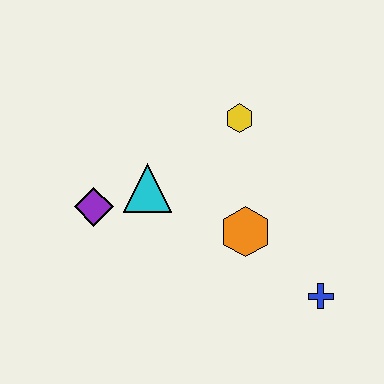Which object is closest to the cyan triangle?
The purple diamond is closest to the cyan triangle.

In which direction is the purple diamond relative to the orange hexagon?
The purple diamond is to the left of the orange hexagon.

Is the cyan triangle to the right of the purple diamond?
Yes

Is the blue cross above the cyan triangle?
No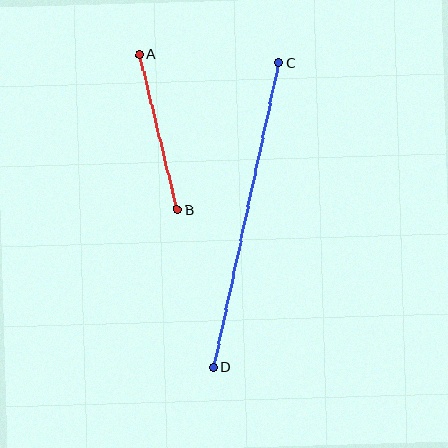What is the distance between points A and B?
The distance is approximately 160 pixels.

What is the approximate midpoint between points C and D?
The midpoint is at approximately (246, 216) pixels.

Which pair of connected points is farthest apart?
Points C and D are farthest apart.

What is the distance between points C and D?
The distance is approximately 312 pixels.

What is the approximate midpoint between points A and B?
The midpoint is at approximately (158, 132) pixels.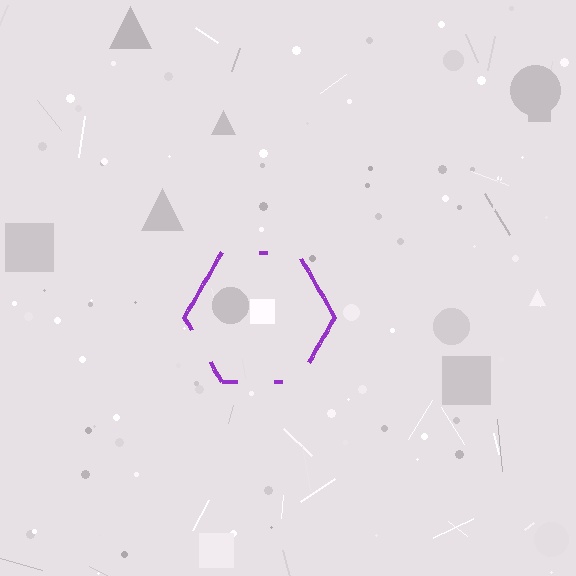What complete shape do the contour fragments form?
The contour fragments form a hexagon.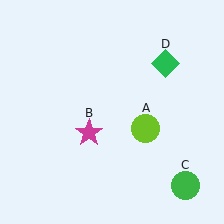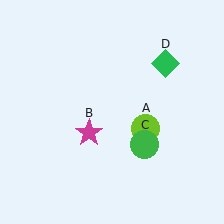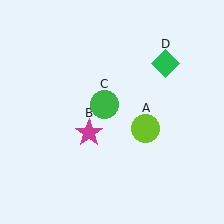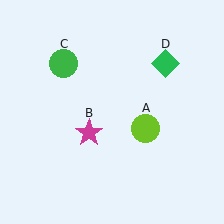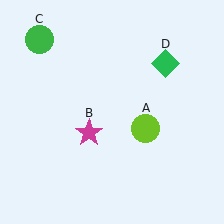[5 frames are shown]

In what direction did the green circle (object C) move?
The green circle (object C) moved up and to the left.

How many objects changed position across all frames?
1 object changed position: green circle (object C).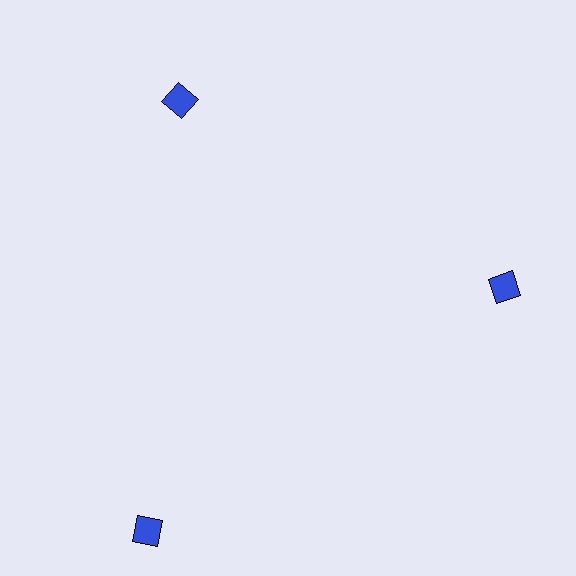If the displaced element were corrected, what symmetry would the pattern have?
It would have 3-fold rotational symmetry — the pattern would map onto itself every 120 degrees.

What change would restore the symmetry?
The symmetry would be restored by moving it inward, back onto the ring so that all 3 squares sit at equal angles and equal distance from the center.